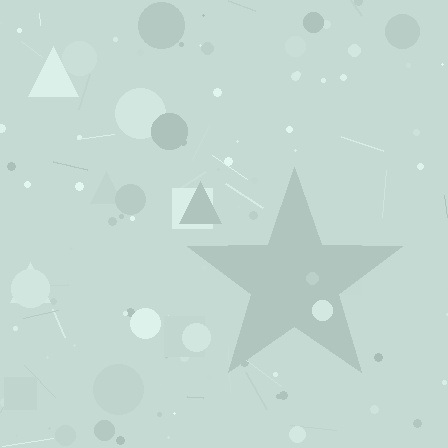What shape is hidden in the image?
A star is hidden in the image.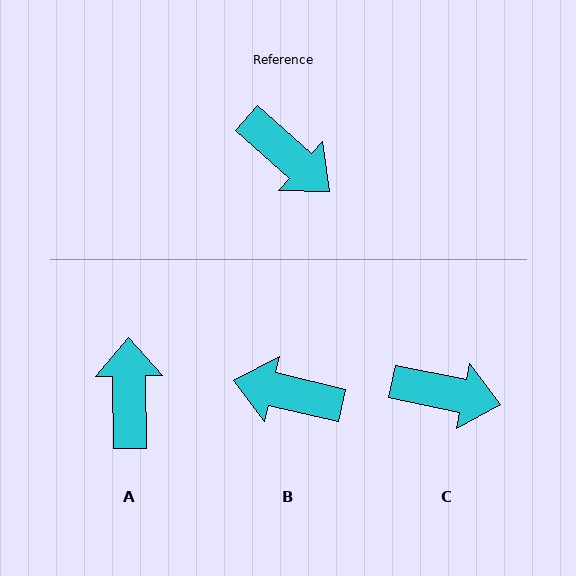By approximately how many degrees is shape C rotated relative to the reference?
Approximately 30 degrees counter-clockwise.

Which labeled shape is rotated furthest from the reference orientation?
B, about 151 degrees away.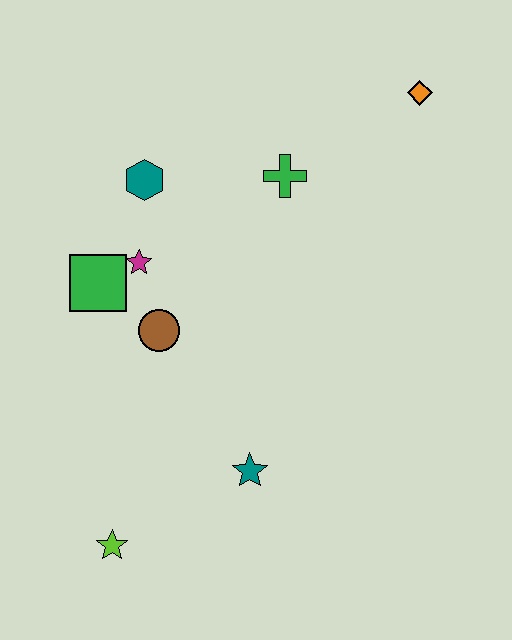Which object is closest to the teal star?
The lime star is closest to the teal star.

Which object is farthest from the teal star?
The orange diamond is farthest from the teal star.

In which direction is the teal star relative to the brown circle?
The teal star is below the brown circle.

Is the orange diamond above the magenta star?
Yes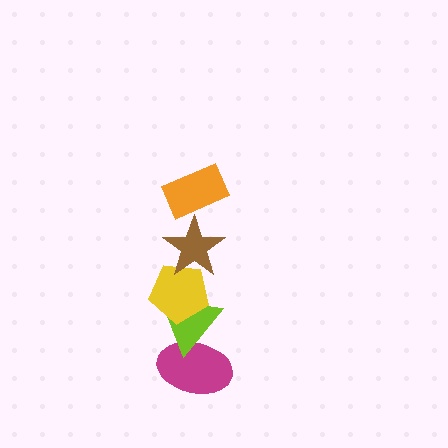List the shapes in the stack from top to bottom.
From top to bottom: the orange rectangle, the brown star, the yellow pentagon, the lime triangle, the magenta ellipse.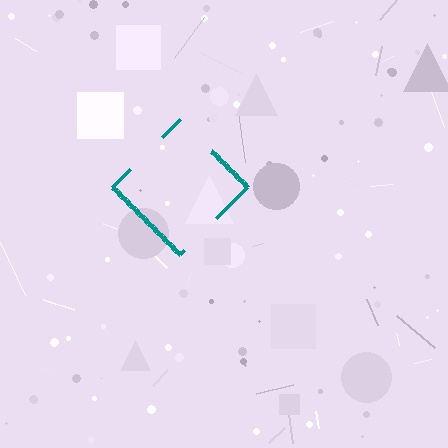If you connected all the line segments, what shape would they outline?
They would outline a diamond.